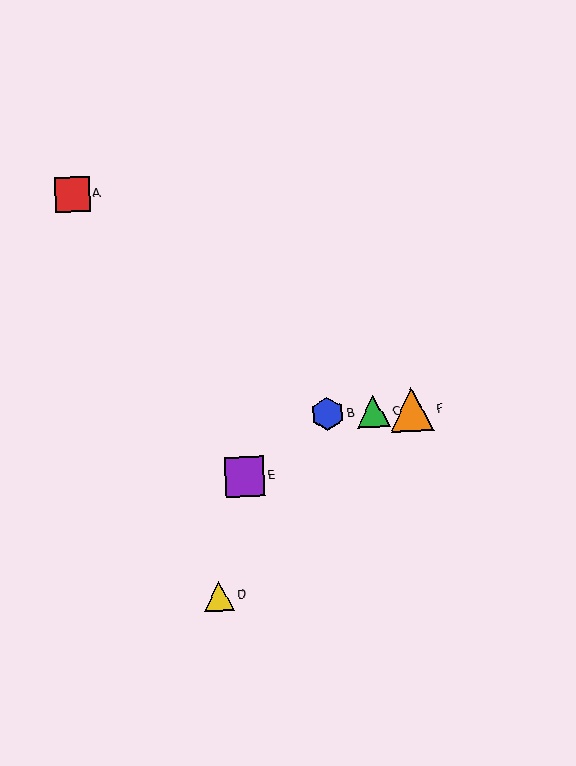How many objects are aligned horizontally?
3 objects (B, C, F) are aligned horizontally.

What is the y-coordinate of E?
Object E is at y≈477.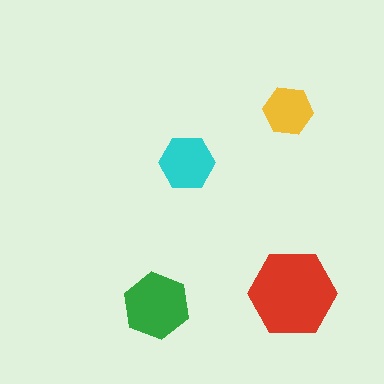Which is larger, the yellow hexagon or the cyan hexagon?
The cyan one.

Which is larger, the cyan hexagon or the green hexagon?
The green one.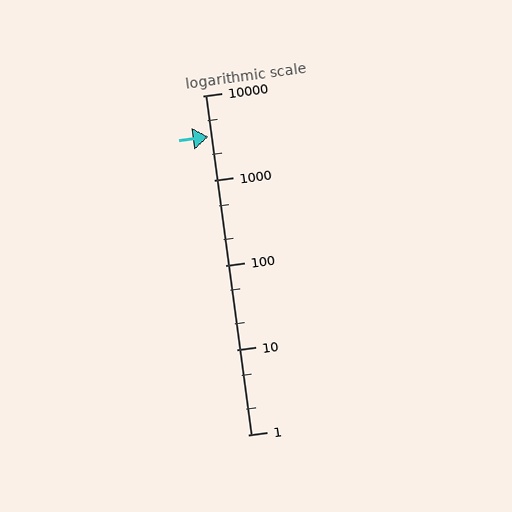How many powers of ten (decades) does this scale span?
The scale spans 4 decades, from 1 to 10000.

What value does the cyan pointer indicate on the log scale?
The pointer indicates approximately 3300.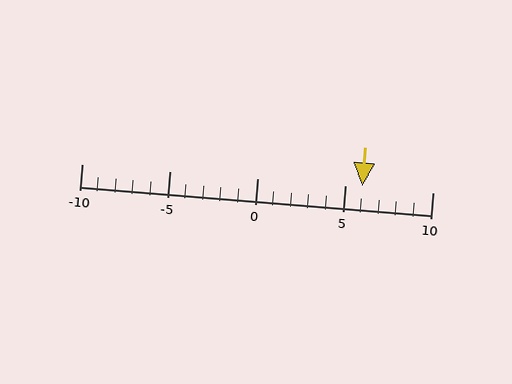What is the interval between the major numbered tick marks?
The major tick marks are spaced 5 units apart.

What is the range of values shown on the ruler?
The ruler shows values from -10 to 10.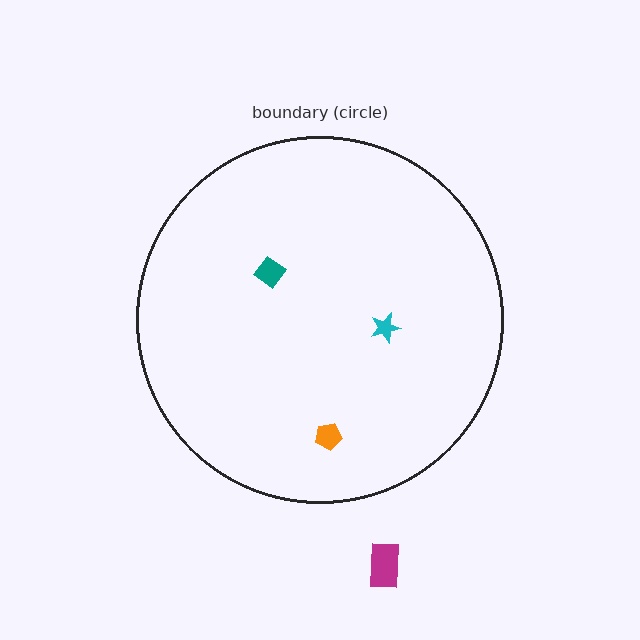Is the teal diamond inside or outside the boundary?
Inside.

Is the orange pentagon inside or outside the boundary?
Inside.